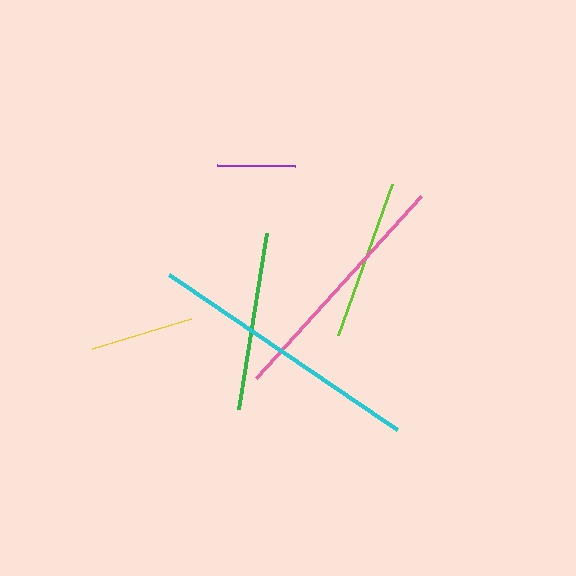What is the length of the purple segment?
The purple segment is approximately 78 pixels long.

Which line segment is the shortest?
The purple line is the shortest at approximately 78 pixels.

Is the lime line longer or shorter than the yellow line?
The lime line is longer than the yellow line.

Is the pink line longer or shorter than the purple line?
The pink line is longer than the purple line.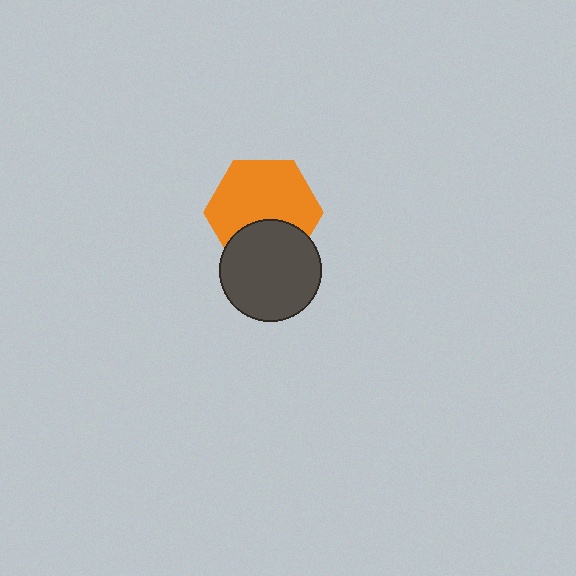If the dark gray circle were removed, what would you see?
You would see the complete orange hexagon.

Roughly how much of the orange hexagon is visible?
Most of it is visible (roughly 69%).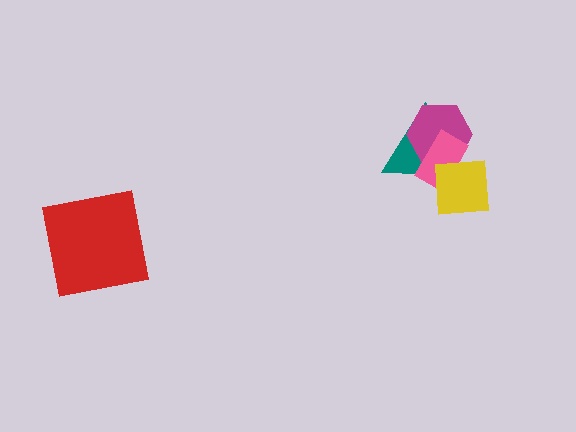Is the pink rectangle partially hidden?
Yes, it is partially covered by another shape.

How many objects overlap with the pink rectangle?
3 objects overlap with the pink rectangle.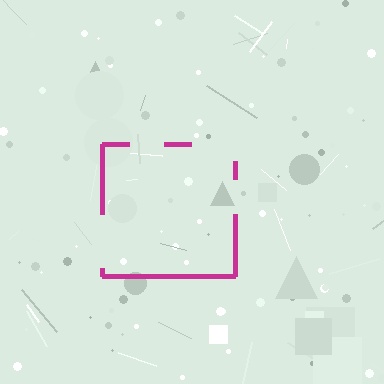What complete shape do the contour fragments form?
The contour fragments form a square.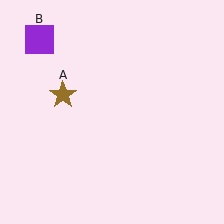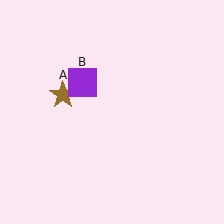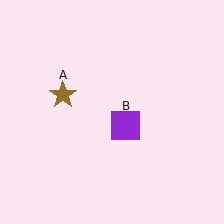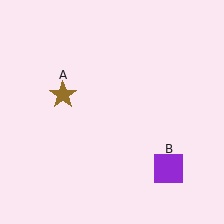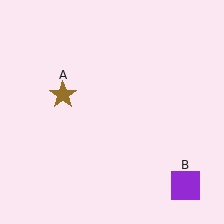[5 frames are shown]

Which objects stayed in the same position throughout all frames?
Brown star (object A) remained stationary.